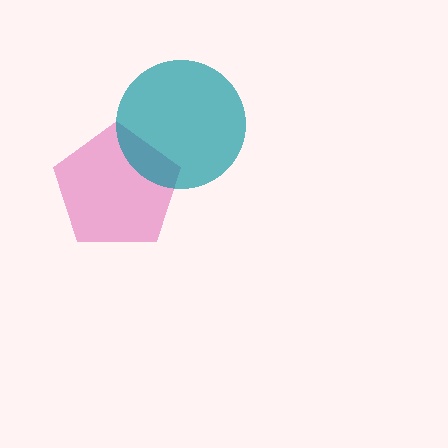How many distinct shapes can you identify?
There are 2 distinct shapes: a pink pentagon, a teal circle.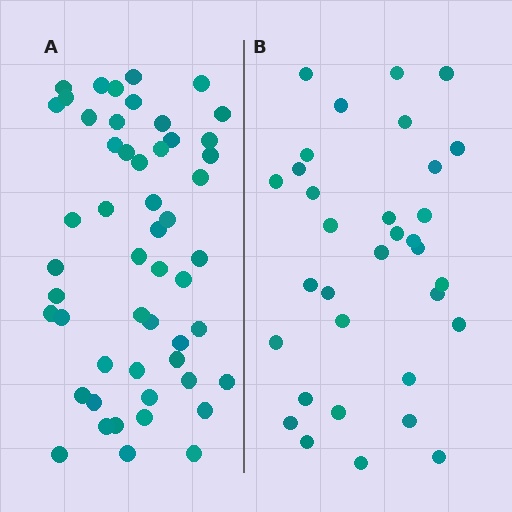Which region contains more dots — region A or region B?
Region A (the left region) has more dots.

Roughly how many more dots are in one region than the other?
Region A has approximately 20 more dots than region B.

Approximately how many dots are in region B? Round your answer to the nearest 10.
About 30 dots. (The exact count is 33, which rounds to 30.)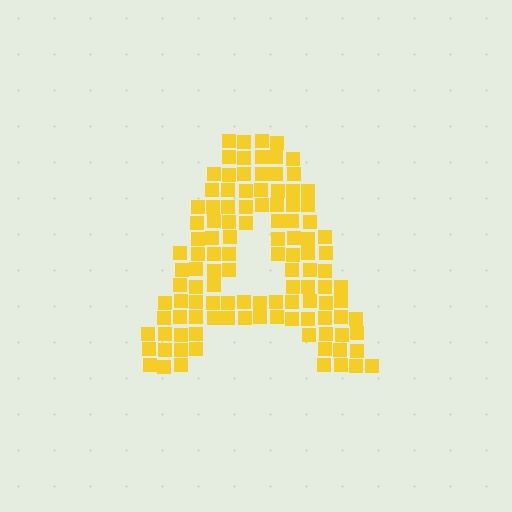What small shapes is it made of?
It is made of small squares.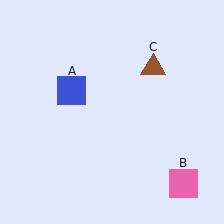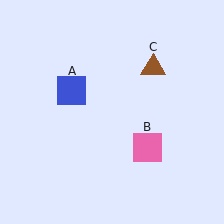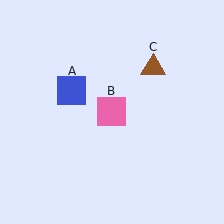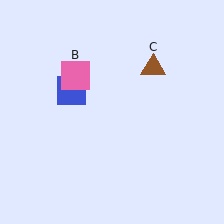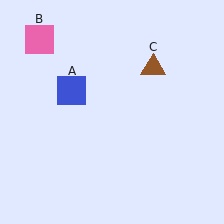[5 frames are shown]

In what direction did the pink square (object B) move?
The pink square (object B) moved up and to the left.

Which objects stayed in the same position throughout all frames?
Blue square (object A) and brown triangle (object C) remained stationary.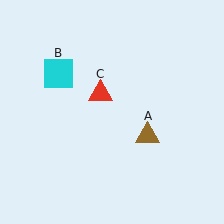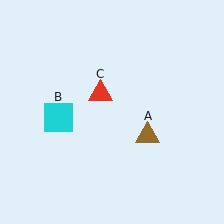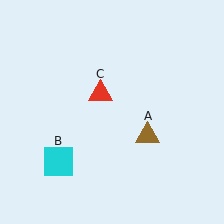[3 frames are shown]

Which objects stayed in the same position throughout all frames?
Brown triangle (object A) and red triangle (object C) remained stationary.